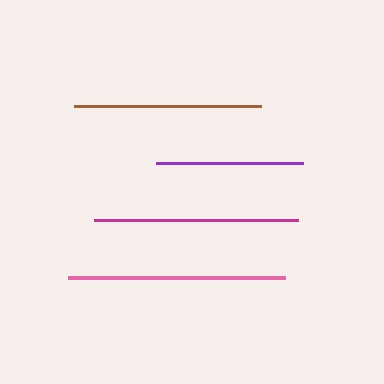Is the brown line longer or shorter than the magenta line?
The magenta line is longer than the brown line.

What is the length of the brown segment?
The brown segment is approximately 186 pixels long.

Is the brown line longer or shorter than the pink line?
The pink line is longer than the brown line.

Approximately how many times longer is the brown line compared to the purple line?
The brown line is approximately 1.3 times the length of the purple line.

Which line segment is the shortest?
The purple line is the shortest at approximately 147 pixels.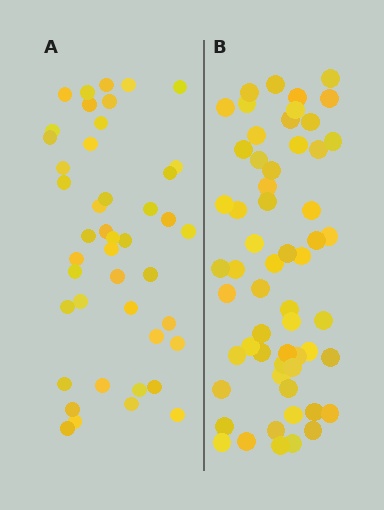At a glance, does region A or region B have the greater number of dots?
Region B (the right region) has more dots.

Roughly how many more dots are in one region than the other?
Region B has approximately 15 more dots than region A.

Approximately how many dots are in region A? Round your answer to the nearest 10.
About 40 dots. (The exact count is 44, which rounds to 40.)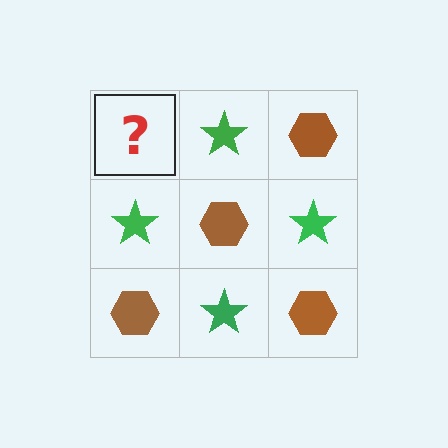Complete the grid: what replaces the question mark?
The question mark should be replaced with a brown hexagon.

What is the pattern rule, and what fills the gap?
The rule is that it alternates brown hexagon and green star in a checkerboard pattern. The gap should be filled with a brown hexagon.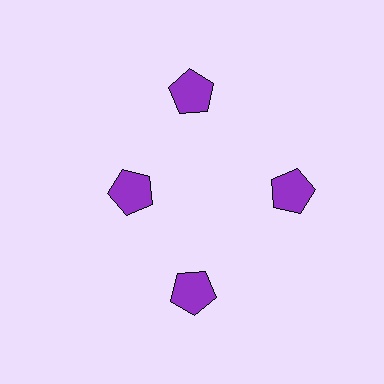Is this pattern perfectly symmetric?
No. The 4 purple pentagons are arranged in a ring, but one element near the 9 o'clock position is pulled inward toward the center, breaking the 4-fold rotational symmetry.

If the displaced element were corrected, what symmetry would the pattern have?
It would have 4-fold rotational symmetry — the pattern would map onto itself every 90 degrees.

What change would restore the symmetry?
The symmetry would be restored by moving it outward, back onto the ring so that all 4 pentagons sit at equal angles and equal distance from the center.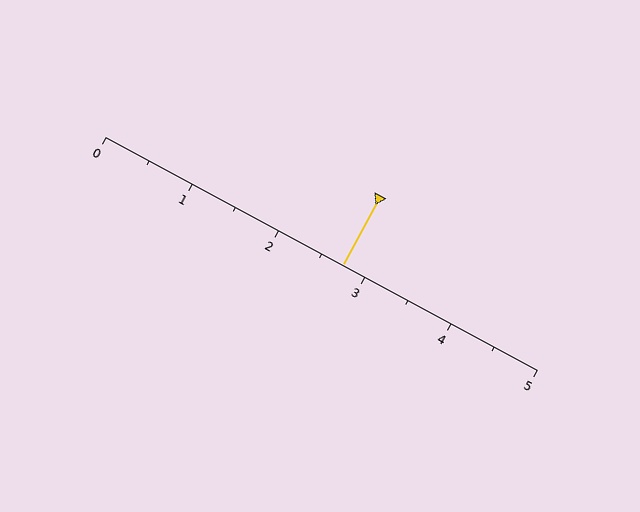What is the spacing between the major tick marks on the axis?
The major ticks are spaced 1 apart.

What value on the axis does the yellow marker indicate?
The marker indicates approximately 2.8.